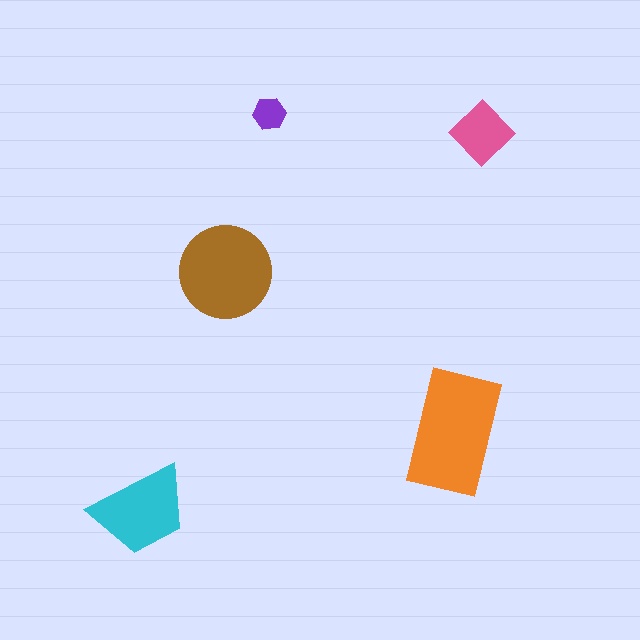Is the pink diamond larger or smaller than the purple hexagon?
Larger.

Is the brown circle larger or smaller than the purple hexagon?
Larger.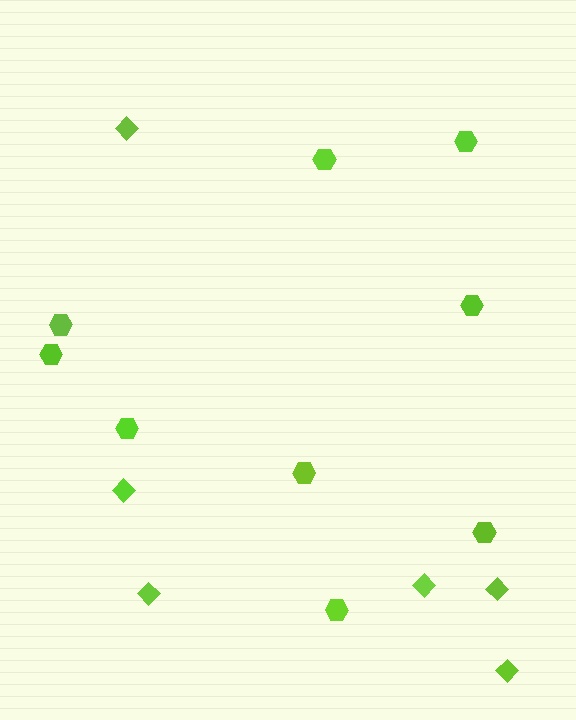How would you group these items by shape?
There are 2 groups: one group of diamonds (6) and one group of hexagons (9).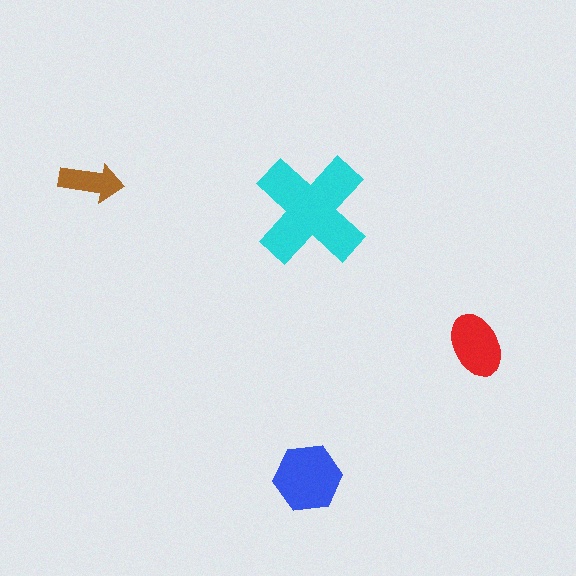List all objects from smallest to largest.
The brown arrow, the red ellipse, the blue hexagon, the cyan cross.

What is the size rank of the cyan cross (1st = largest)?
1st.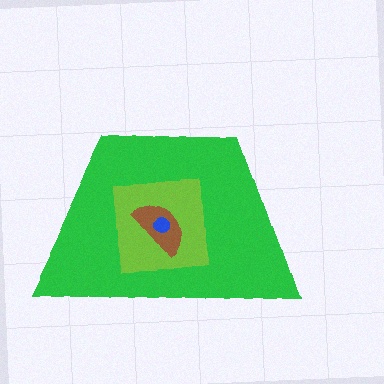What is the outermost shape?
The green trapezoid.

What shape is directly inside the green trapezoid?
The lime square.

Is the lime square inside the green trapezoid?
Yes.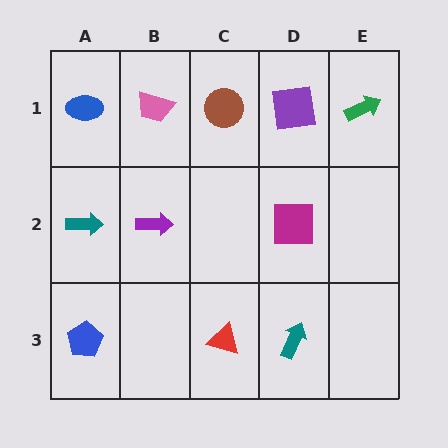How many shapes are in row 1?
5 shapes.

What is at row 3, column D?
A teal arrow.